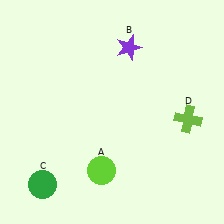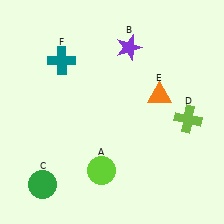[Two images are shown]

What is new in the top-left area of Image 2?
A teal cross (F) was added in the top-left area of Image 2.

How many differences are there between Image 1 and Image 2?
There are 2 differences between the two images.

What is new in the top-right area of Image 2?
An orange triangle (E) was added in the top-right area of Image 2.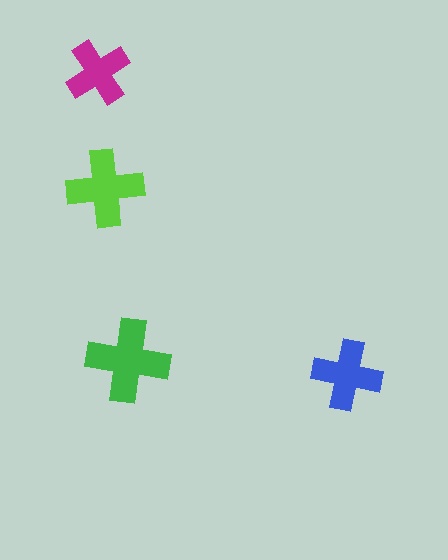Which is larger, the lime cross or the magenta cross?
The lime one.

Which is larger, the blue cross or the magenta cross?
The blue one.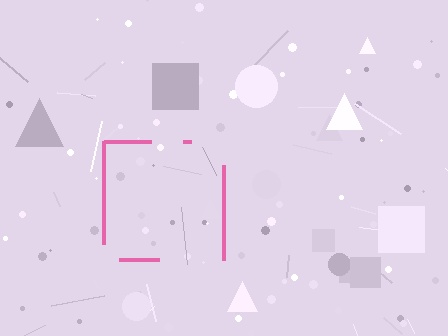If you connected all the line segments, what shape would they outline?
They would outline a square.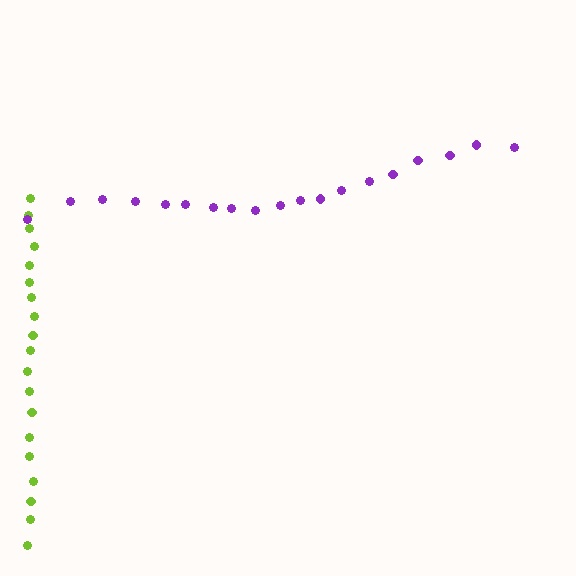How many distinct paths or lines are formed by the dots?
There are 2 distinct paths.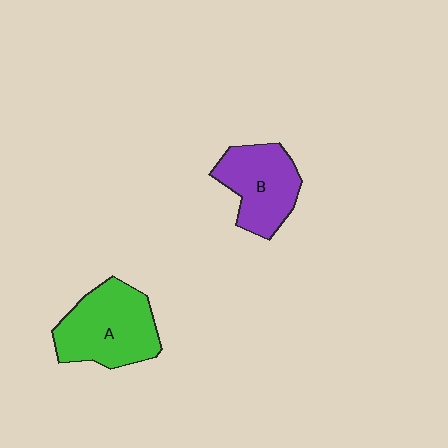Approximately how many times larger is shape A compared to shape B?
Approximately 1.2 times.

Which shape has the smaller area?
Shape B (purple).